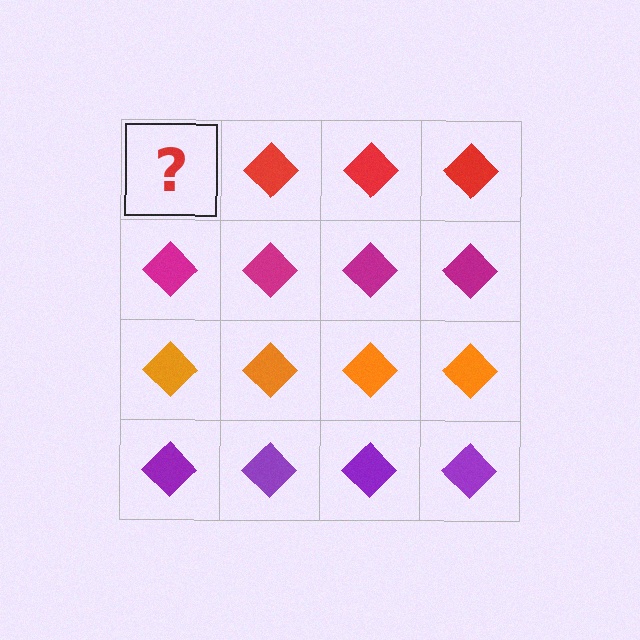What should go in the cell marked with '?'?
The missing cell should contain a red diamond.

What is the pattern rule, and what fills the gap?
The rule is that each row has a consistent color. The gap should be filled with a red diamond.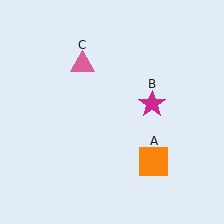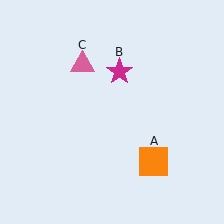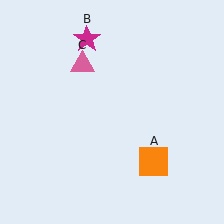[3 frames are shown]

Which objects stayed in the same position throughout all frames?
Orange square (object A) and pink triangle (object C) remained stationary.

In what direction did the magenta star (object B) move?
The magenta star (object B) moved up and to the left.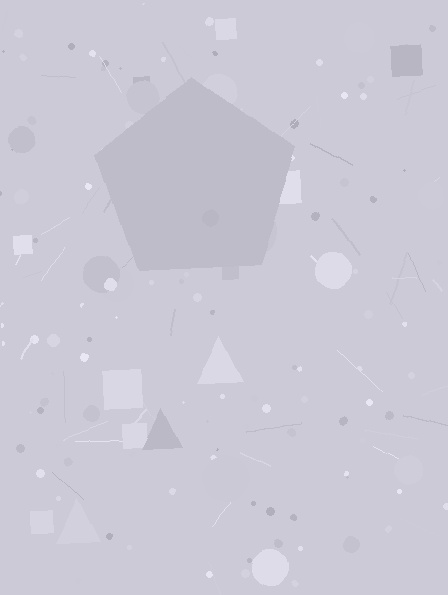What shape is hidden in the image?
A pentagon is hidden in the image.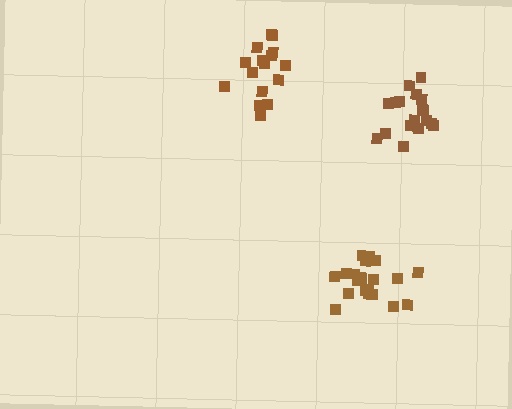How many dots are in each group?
Group 1: 20 dots, Group 2: 18 dots, Group 3: 16 dots (54 total).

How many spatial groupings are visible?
There are 3 spatial groupings.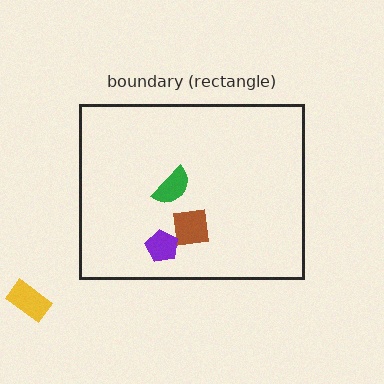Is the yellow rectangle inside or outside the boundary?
Outside.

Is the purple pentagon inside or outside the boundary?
Inside.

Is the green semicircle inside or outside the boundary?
Inside.